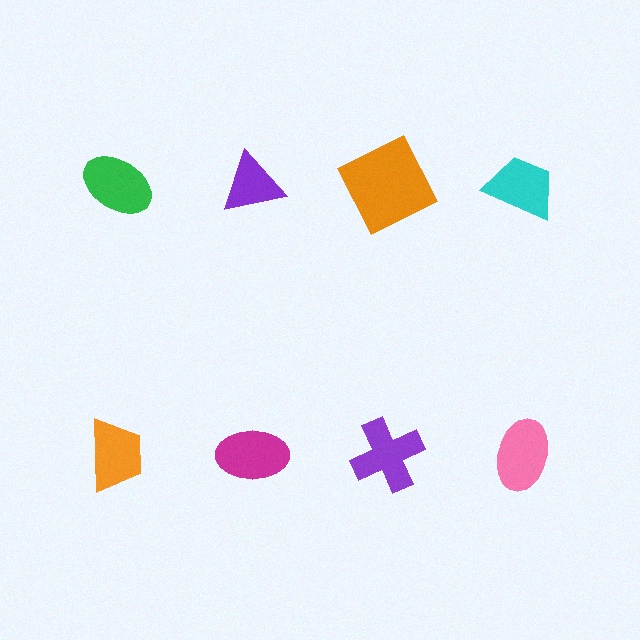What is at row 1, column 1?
A green ellipse.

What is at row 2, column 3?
A purple cross.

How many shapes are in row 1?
4 shapes.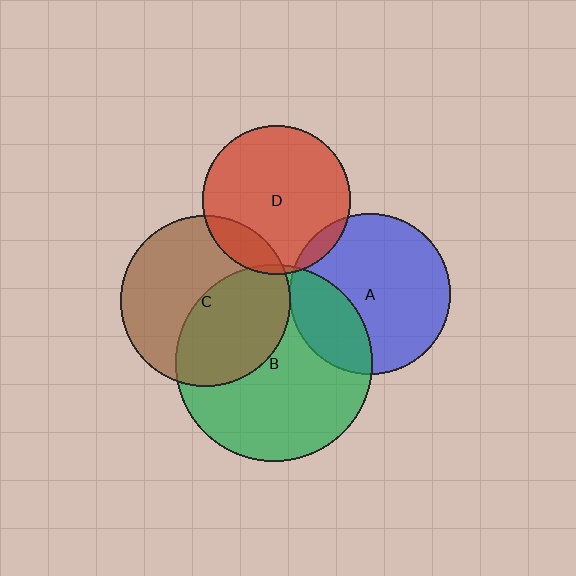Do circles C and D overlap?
Yes.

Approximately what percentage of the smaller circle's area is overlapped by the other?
Approximately 15%.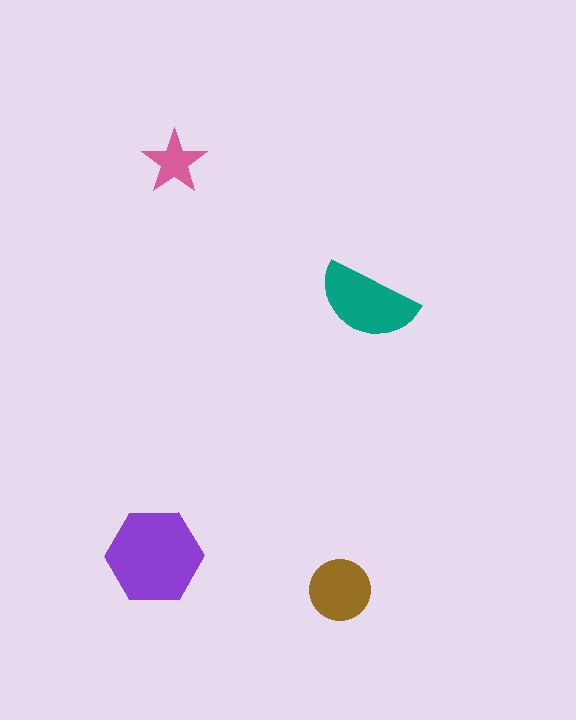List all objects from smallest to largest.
The pink star, the brown circle, the teal semicircle, the purple hexagon.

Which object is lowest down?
The brown circle is bottommost.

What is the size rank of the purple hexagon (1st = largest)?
1st.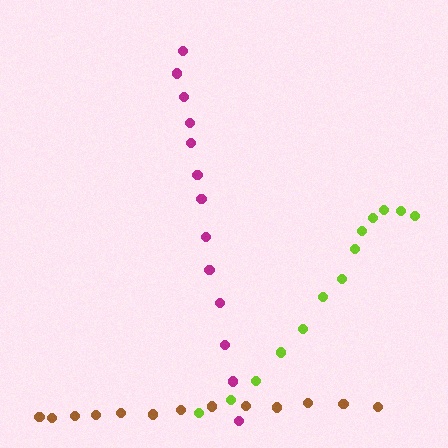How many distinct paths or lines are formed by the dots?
There are 3 distinct paths.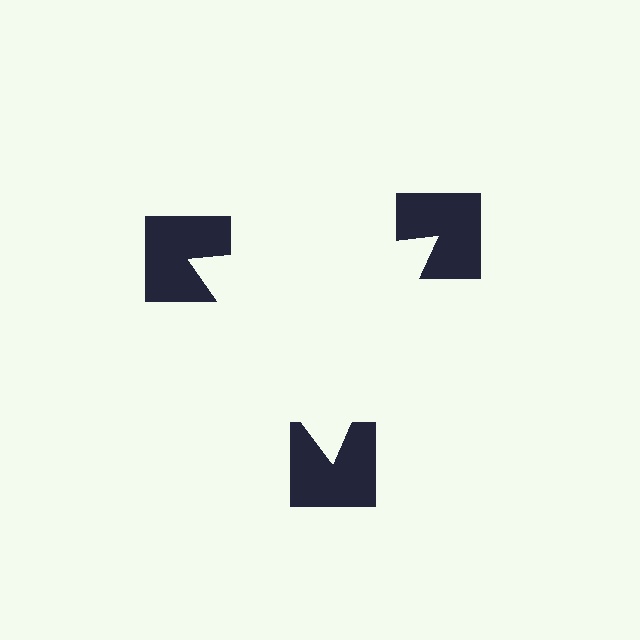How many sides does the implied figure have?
3 sides.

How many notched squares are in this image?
There are 3 — one at each vertex of the illusory triangle.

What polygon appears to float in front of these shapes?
An illusory triangle — its edges are inferred from the aligned wedge cuts in the notched squares, not physically drawn.